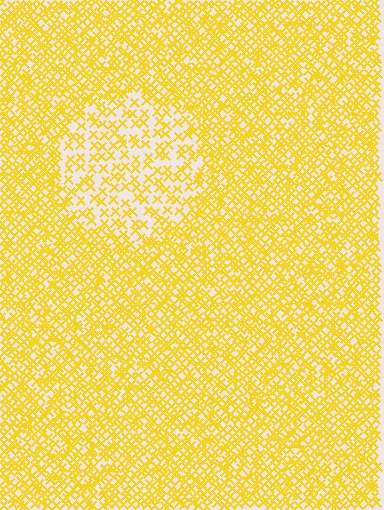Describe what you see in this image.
The image contains small yellow elements arranged at two different densities. A circle-shaped region is visible where the elements are less densely packed than the surrounding area.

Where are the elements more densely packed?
The elements are more densely packed outside the circle boundary.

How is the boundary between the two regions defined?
The boundary is defined by a change in element density (approximately 2.0x ratio). All elements are the same color, size, and shape.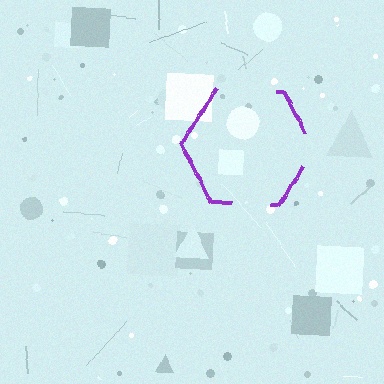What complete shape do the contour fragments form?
The contour fragments form a hexagon.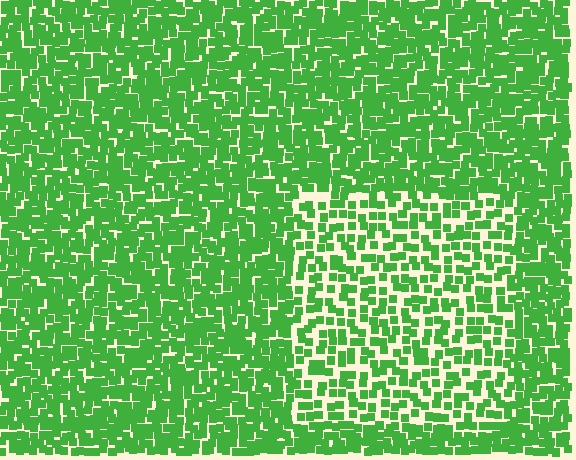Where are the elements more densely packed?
The elements are more densely packed outside the rectangle boundary.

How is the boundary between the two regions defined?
The boundary is defined by a change in element density (approximately 1.9x ratio). All elements are the same color, size, and shape.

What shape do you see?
I see a rectangle.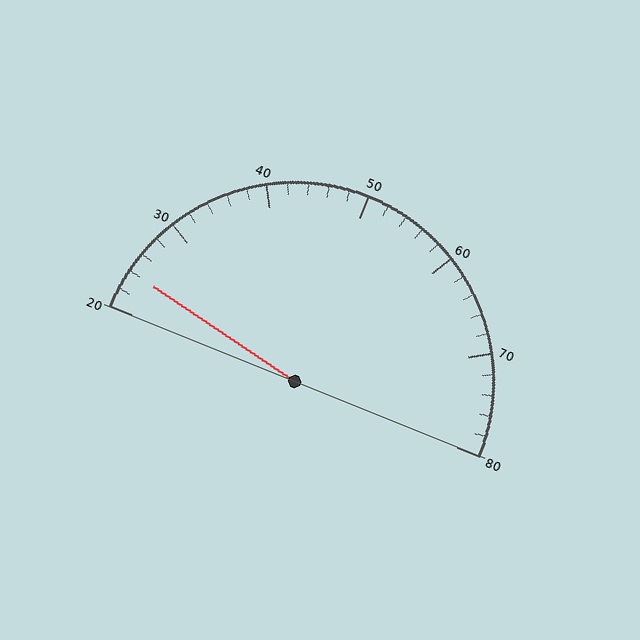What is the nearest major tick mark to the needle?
The nearest major tick mark is 20.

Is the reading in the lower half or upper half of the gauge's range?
The reading is in the lower half of the range (20 to 80).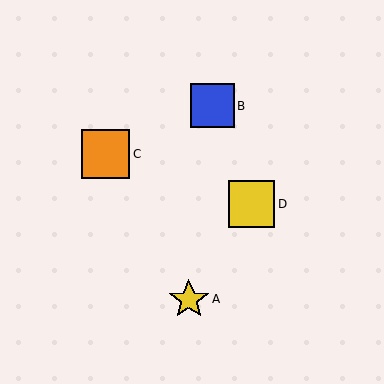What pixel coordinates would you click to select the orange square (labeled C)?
Click at (105, 154) to select the orange square C.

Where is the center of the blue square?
The center of the blue square is at (212, 106).